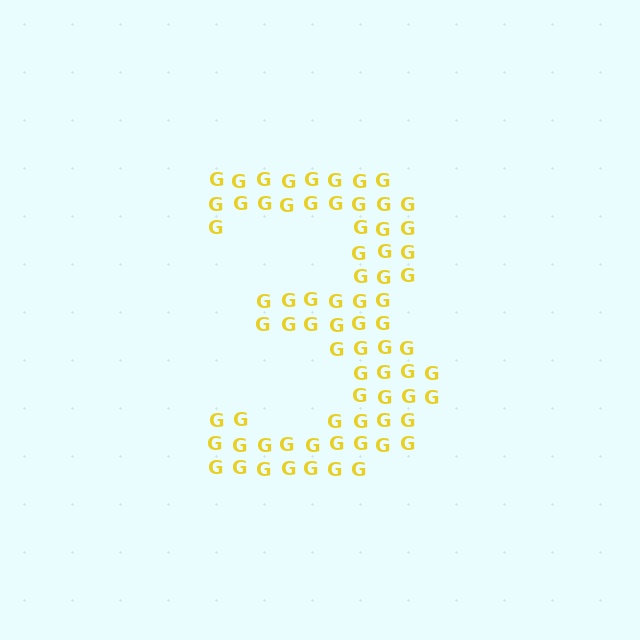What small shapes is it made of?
It is made of small letter G's.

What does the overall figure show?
The overall figure shows the digit 3.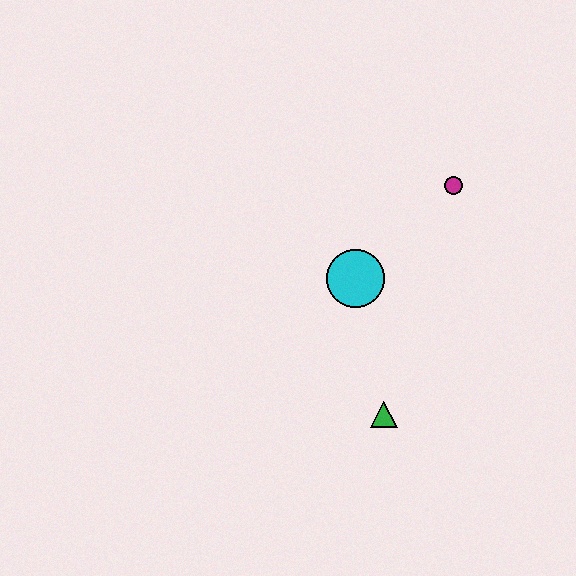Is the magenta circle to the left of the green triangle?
No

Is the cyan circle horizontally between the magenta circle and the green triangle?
No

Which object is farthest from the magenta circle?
The green triangle is farthest from the magenta circle.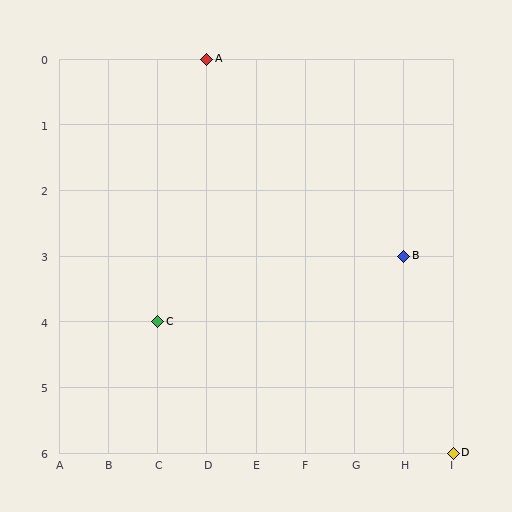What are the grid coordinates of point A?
Point A is at grid coordinates (D, 0).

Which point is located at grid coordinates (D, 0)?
Point A is at (D, 0).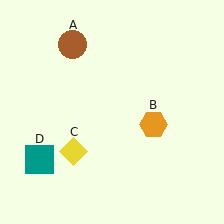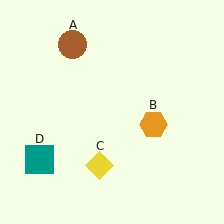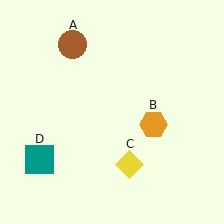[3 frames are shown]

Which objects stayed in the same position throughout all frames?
Brown circle (object A) and orange hexagon (object B) and teal square (object D) remained stationary.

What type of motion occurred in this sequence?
The yellow diamond (object C) rotated counterclockwise around the center of the scene.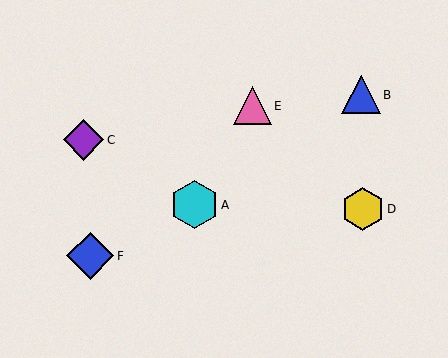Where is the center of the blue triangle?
The center of the blue triangle is at (361, 95).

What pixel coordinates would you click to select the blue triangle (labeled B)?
Click at (361, 95) to select the blue triangle B.